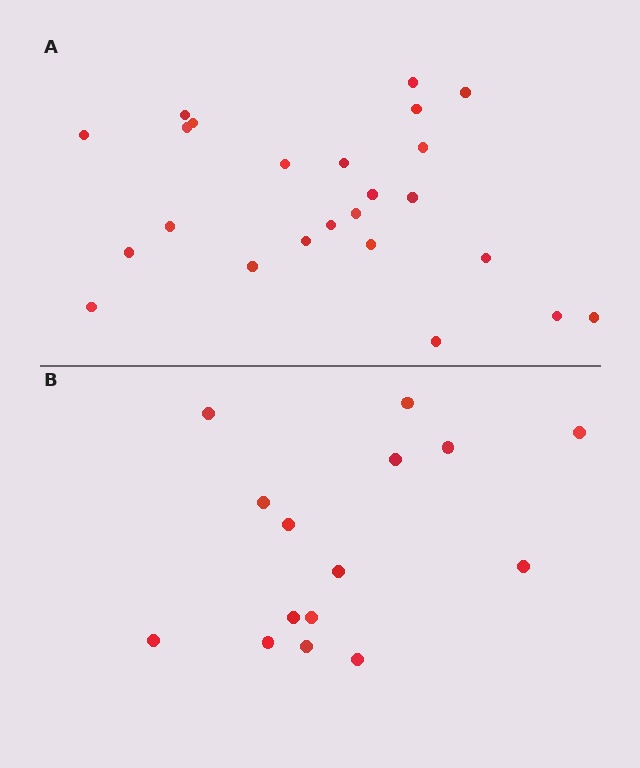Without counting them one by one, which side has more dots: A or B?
Region A (the top region) has more dots.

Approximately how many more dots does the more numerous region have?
Region A has roughly 8 or so more dots than region B.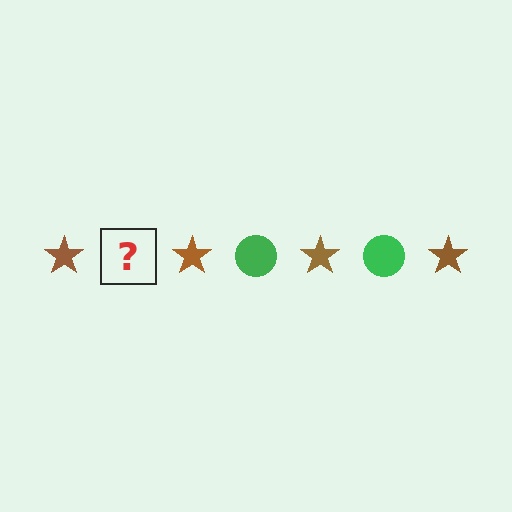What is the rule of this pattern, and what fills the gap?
The rule is that the pattern alternates between brown star and green circle. The gap should be filled with a green circle.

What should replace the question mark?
The question mark should be replaced with a green circle.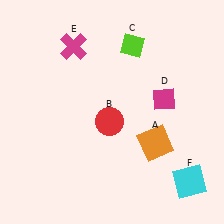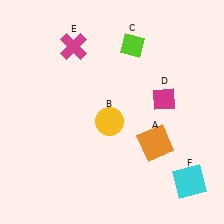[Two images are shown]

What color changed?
The circle (B) changed from red in Image 1 to yellow in Image 2.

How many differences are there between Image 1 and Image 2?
There is 1 difference between the two images.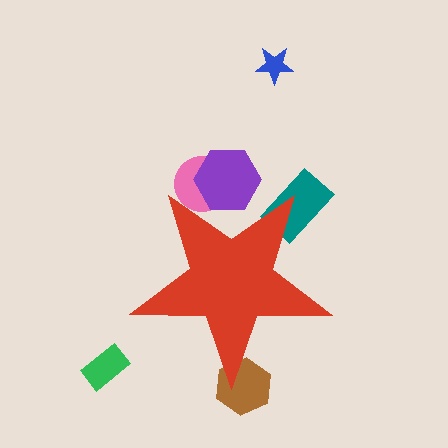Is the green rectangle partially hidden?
No, the green rectangle is fully visible.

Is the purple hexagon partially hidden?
Yes, the purple hexagon is partially hidden behind the red star.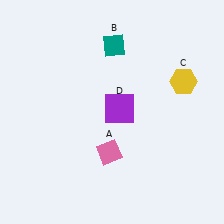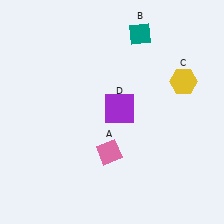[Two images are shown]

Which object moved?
The teal diamond (B) moved right.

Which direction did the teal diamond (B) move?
The teal diamond (B) moved right.